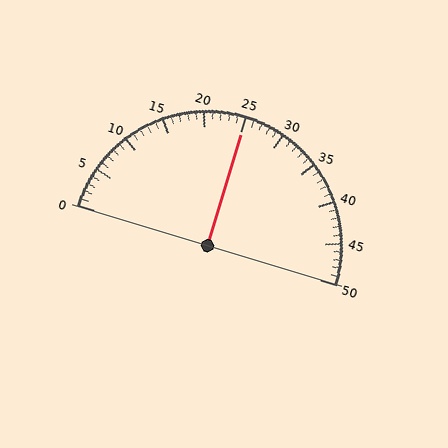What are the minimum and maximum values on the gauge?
The gauge ranges from 0 to 50.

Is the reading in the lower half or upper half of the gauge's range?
The reading is in the upper half of the range (0 to 50).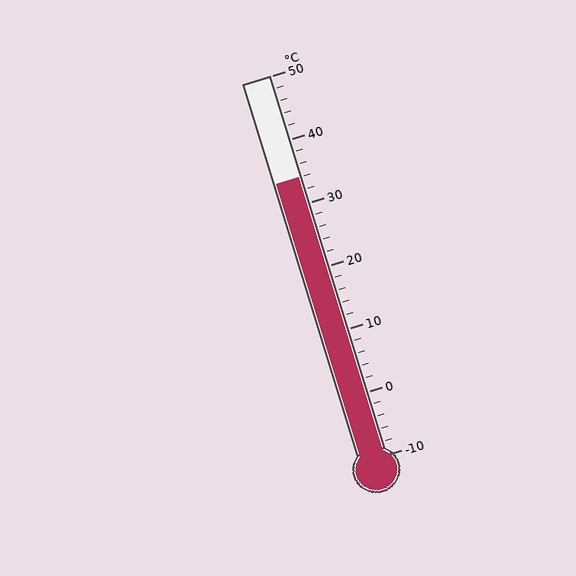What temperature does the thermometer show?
The thermometer shows approximately 34°C.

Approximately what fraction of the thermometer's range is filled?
The thermometer is filled to approximately 75% of its range.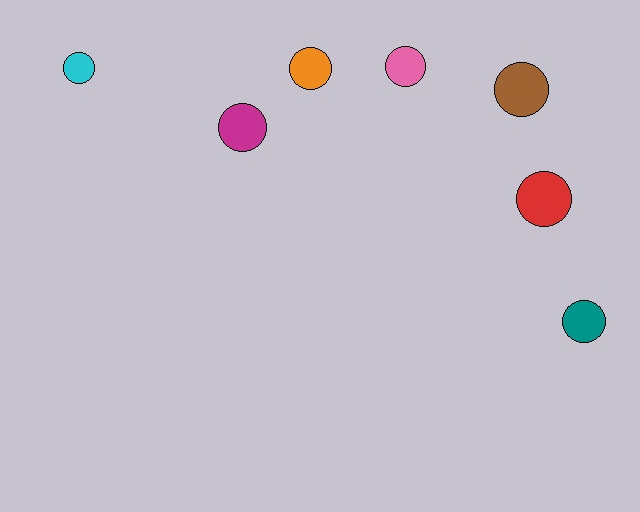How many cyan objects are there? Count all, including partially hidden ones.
There is 1 cyan object.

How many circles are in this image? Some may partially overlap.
There are 7 circles.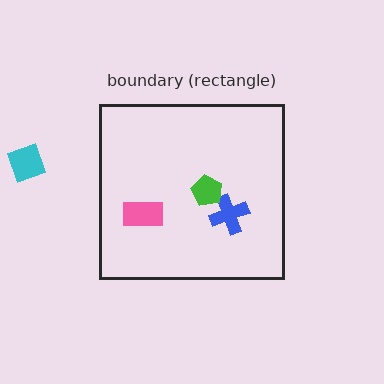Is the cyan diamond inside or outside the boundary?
Outside.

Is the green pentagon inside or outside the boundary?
Inside.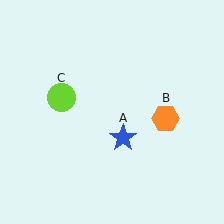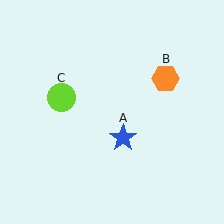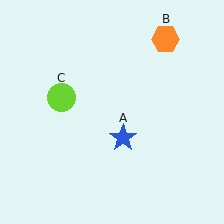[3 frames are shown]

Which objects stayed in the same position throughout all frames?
Blue star (object A) and lime circle (object C) remained stationary.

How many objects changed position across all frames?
1 object changed position: orange hexagon (object B).